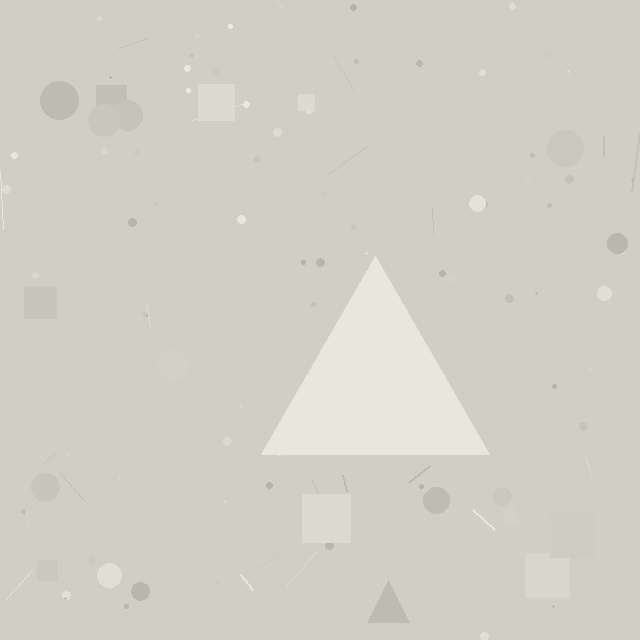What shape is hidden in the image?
A triangle is hidden in the image.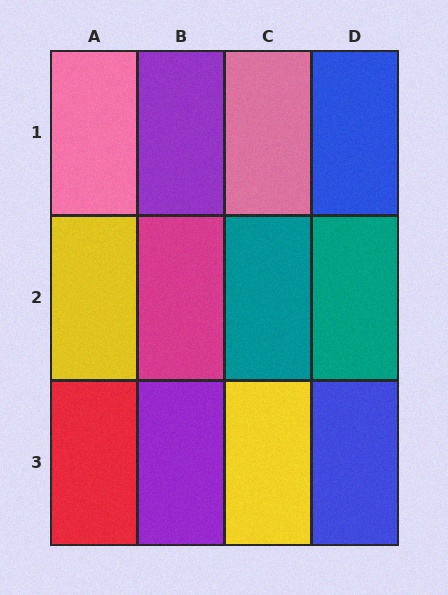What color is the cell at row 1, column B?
Purple.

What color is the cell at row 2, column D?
Teal.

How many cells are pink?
2 cells are pink.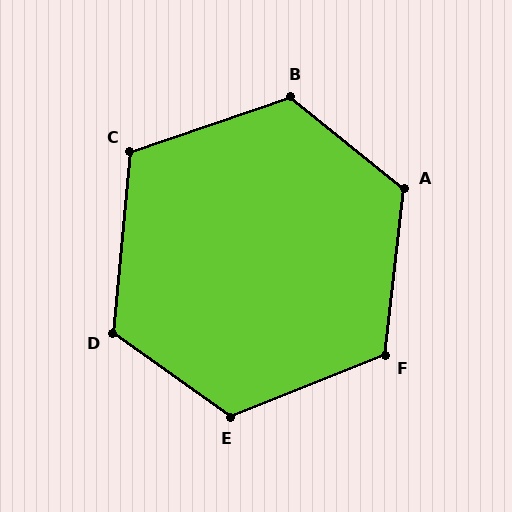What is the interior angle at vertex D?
Approximately 120 degrees (obtuse).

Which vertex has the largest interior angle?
E, at approximately 123 degrees.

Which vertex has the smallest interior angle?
C, at approximately 115 degrees.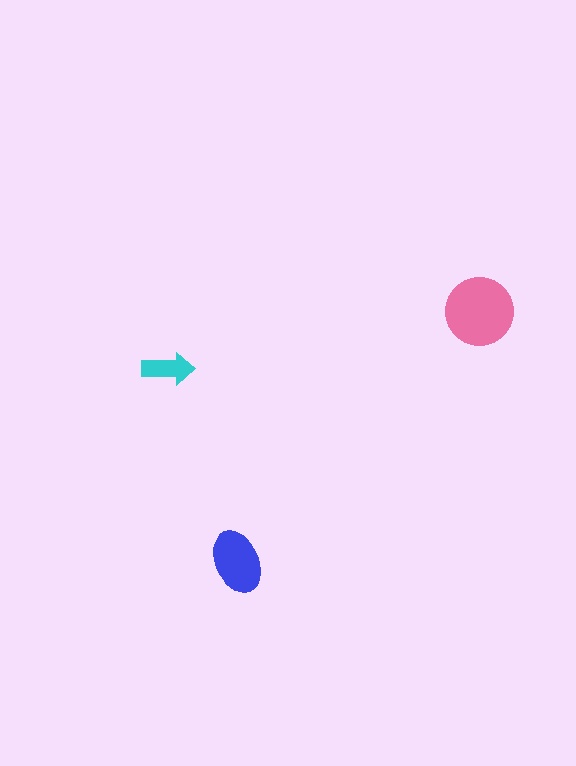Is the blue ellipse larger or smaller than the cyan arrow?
Larger.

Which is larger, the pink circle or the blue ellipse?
The pink circle.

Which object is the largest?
The pink circle.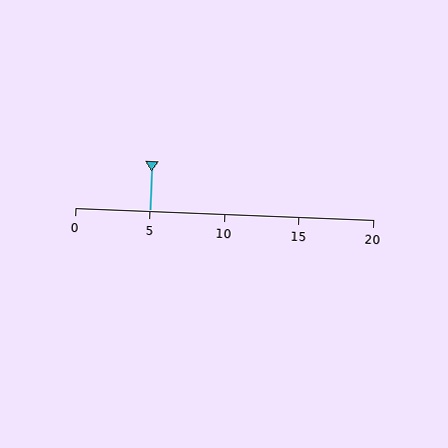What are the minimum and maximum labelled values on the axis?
The axis runs from 0 to 20.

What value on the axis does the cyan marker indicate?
The marker indicates approximately 5.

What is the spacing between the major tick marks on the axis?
The major ticks are spaced 5 apart.